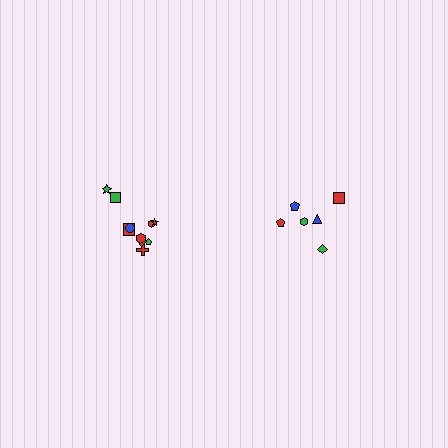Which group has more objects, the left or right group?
The left group.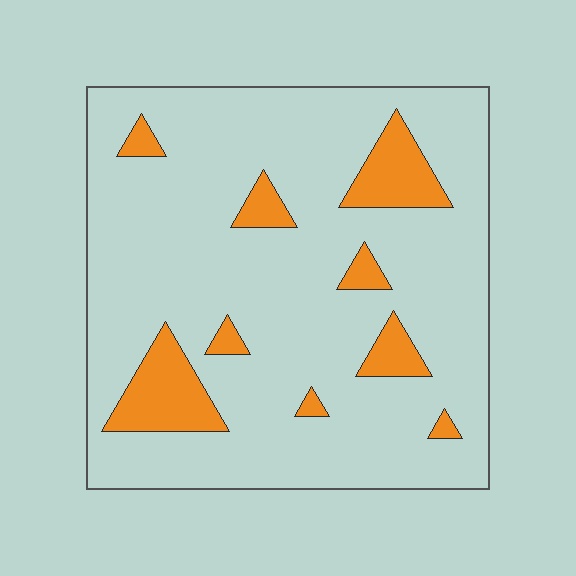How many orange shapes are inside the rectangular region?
9.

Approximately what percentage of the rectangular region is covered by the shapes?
Approximately 15%.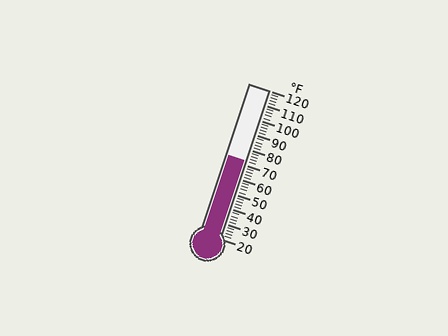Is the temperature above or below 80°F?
The temperature is below 80°F.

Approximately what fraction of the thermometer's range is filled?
The thermometer is filled to approximately 50% of its range.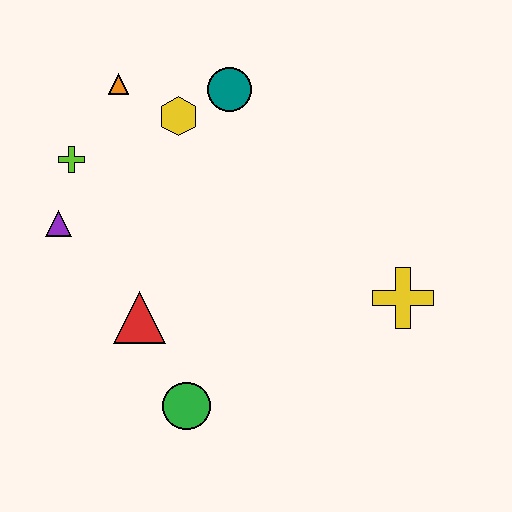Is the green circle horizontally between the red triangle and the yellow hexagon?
No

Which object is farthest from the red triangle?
The yellow cross is farthest from the red triangle.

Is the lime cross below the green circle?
No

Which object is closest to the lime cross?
The purple triangle is closest to the lime cross.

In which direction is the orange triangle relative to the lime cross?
The orange triangle is above the lime cross.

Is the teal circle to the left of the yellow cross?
Yes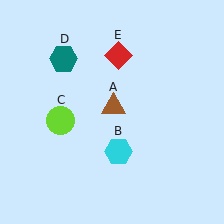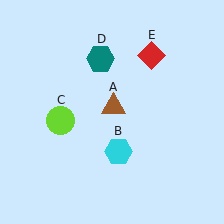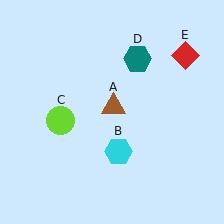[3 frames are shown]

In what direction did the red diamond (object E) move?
The red diamond (object E) moved right.